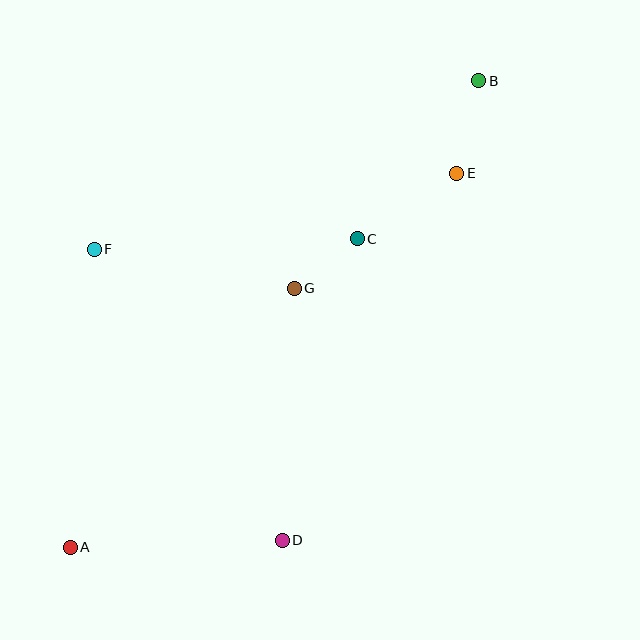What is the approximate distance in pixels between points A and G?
The distance between A and G is approximately 342 pixels.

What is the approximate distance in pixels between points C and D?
The distance between C and D is approximately 311 pixels.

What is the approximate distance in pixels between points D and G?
The distance between D and G is approximately 252 pixels.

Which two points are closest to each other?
Points C and G are closest to each other.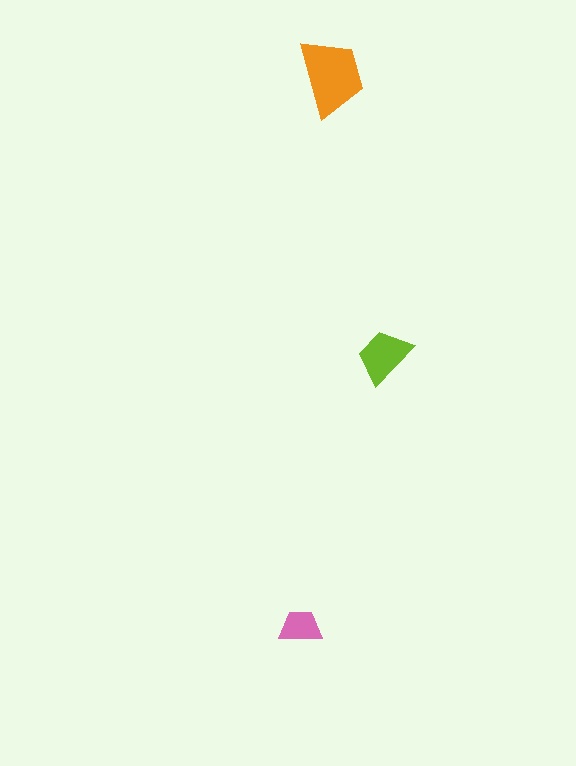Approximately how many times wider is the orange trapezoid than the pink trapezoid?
About 2 times wider.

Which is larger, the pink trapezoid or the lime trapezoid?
The lime one.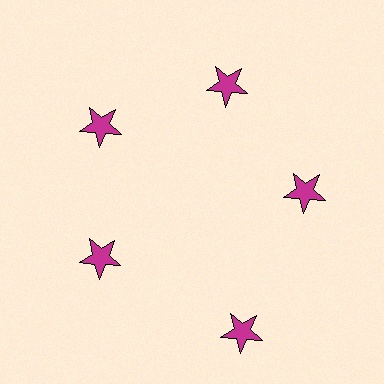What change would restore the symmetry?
The symmetry would be restored by moving it inward, back onto the ring so that all 5 stars sit at equal angles and equal distance from the center.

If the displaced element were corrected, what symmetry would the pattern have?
It would have 5-fold rotational symmetry — the pattern would map onto itself every 72 degrees.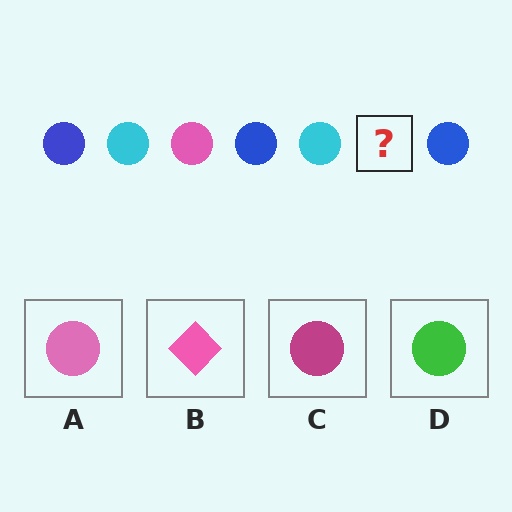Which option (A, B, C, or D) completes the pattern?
A.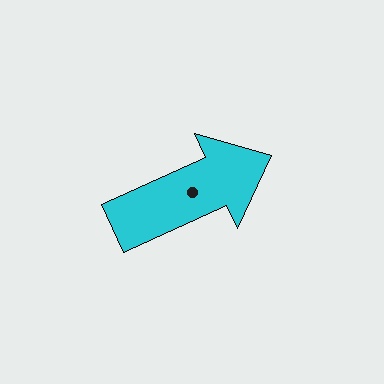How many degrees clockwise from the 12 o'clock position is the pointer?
Approximately 65 degrees.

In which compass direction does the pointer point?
Northeast.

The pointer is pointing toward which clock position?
Roughly 2 o'clock.